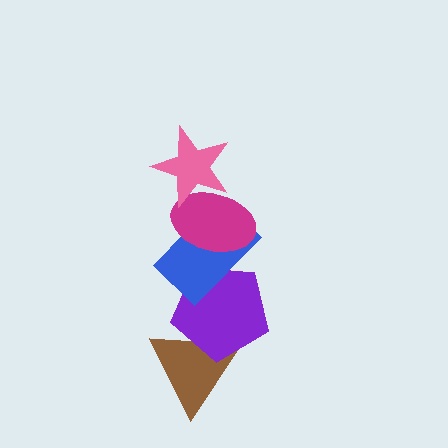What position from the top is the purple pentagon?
The purple pentagon is 4th from the top.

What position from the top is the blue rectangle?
The blue rectangle is 3rd from the top.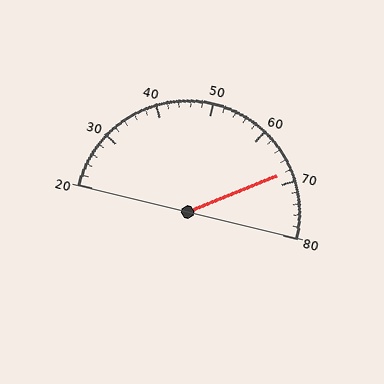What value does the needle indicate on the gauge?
The needle indicates approximately 68.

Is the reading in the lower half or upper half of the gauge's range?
The reading is in the upper half of the range (20 to 80).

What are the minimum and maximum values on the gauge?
The gauge ranges from 20 to 80.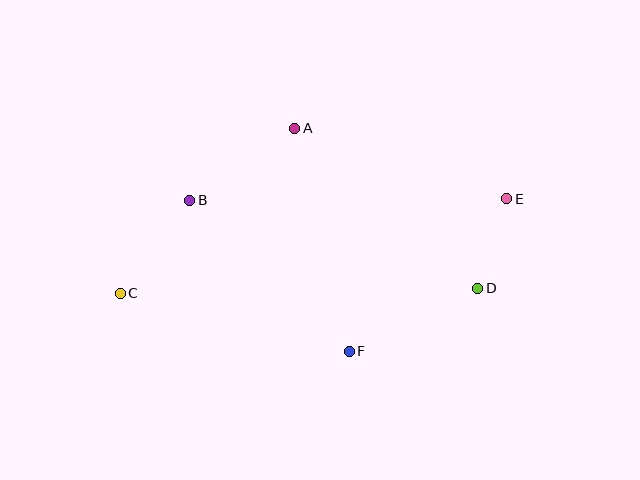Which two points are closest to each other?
Points D and E are closest to each other.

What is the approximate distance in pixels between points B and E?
The distance between B and E is approximately 317 pixels.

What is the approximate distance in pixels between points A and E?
The distance between A and E is approximately 223 pixels.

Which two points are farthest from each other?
Points C and E are farthest from each other.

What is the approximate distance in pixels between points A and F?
The distance between A and F is approximately 230 pixels.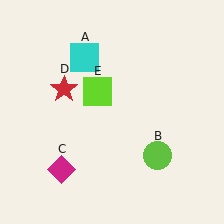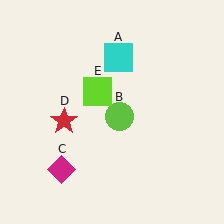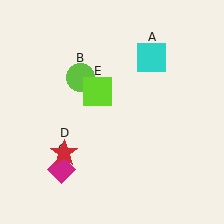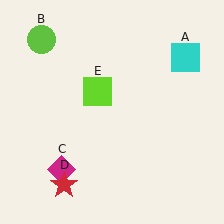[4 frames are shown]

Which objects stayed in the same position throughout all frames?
Magenta diamond (object C) and lime square (object E) remained stationary.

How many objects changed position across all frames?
3 objects changed position: cyan square (object A), lime circle (object B), red star (object D).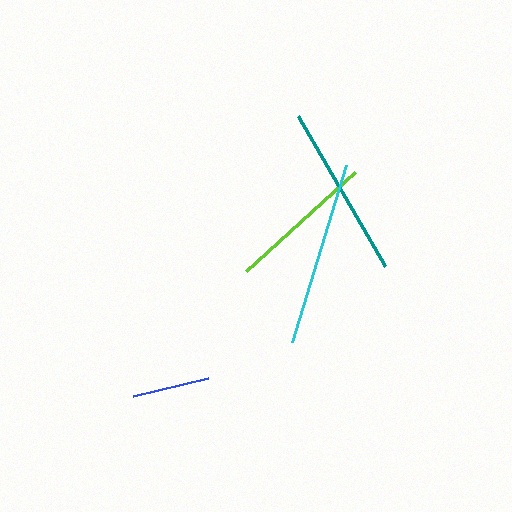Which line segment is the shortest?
The blue line is the shortest at approximately 77 pixels.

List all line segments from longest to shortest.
From longest to shortest: cyan, teal, lime, blue.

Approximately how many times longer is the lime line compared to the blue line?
The lime line is approximately 1.9 times the length of the blue line.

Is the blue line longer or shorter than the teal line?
The teal line is longer than the blue line.